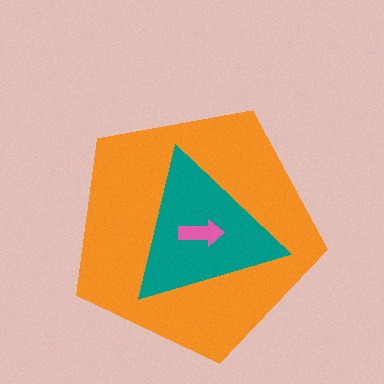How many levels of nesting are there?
3.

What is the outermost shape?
The orange pentagon.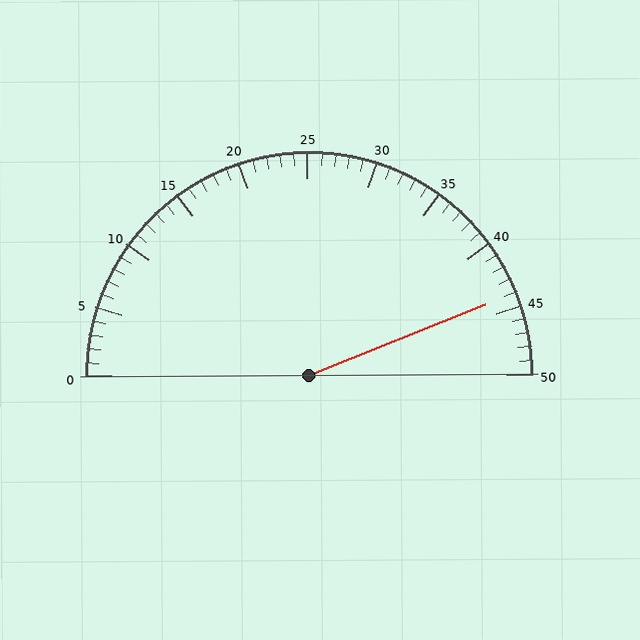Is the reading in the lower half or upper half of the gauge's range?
The reading is in the upper half of the range (0 to 50).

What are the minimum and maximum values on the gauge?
The gauge ranges from 0 to 50.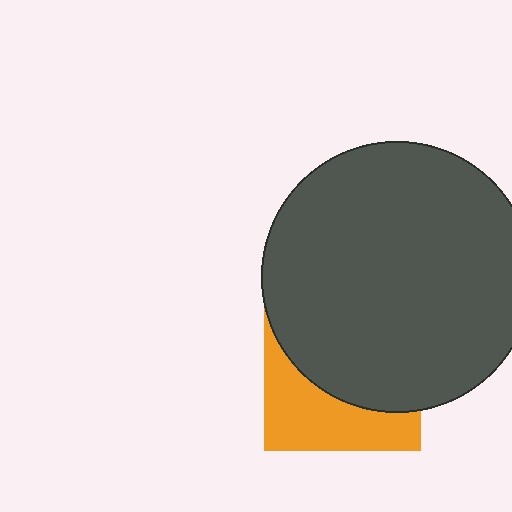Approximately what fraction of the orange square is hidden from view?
Roughly 60% of the orange square is hidden behind the dark gray circle.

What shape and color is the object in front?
The object in front is a dark gray circle.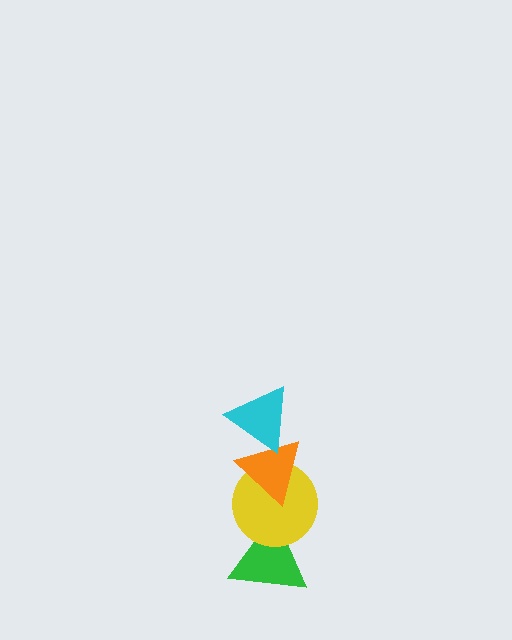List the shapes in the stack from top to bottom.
From top to bottom: the cyan triangle, the orange triangle, the yellow circle, the green triangle.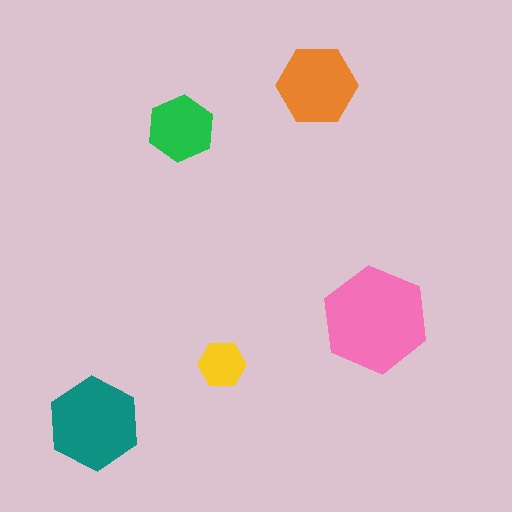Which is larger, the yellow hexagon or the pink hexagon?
The pink one.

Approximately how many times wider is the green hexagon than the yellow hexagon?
About 1.5 times wider.